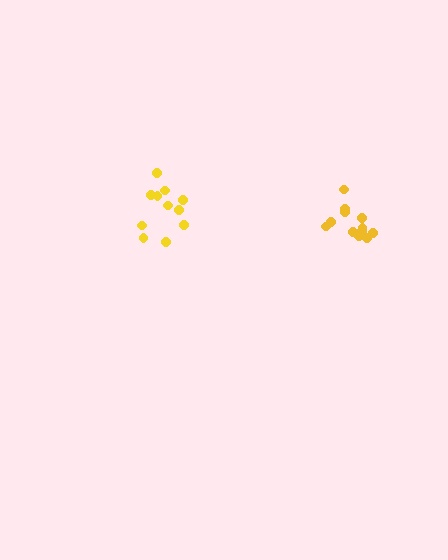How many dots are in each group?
Group 1: 12 dots, Group 2: 11 dots (23 total).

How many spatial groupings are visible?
There are 2 spatial groupings.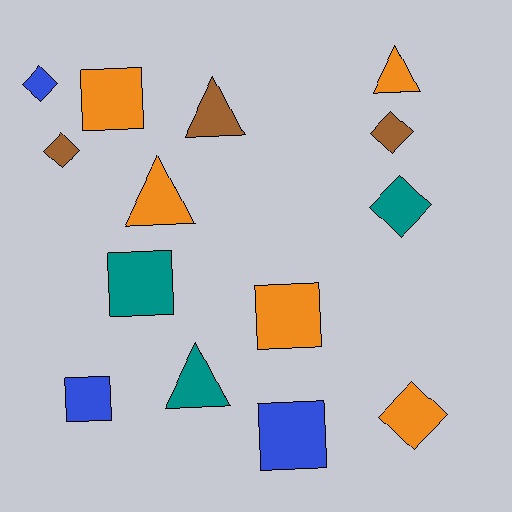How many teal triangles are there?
There is 1 teal triangle.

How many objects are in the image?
There are 14 objects.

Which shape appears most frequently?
Diamond, with 5 objects.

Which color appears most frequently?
Orange, with 5 objects.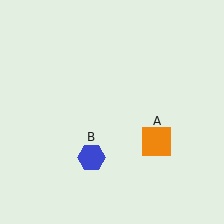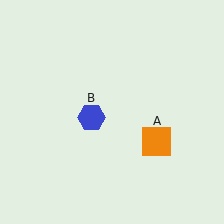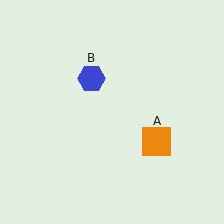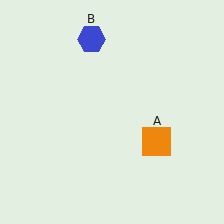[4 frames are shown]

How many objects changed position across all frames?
1 object changed position: blue hexagon (object B).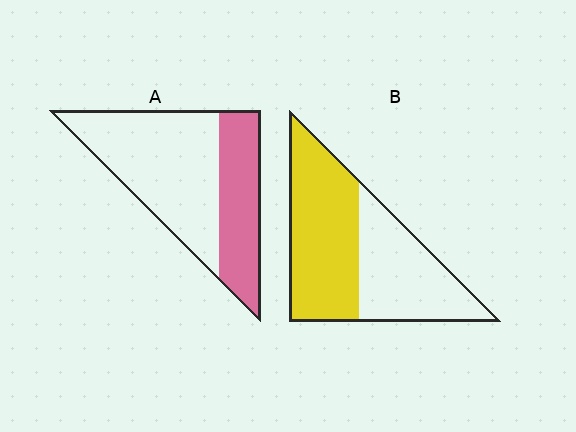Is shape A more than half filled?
No.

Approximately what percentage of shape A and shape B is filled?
A is approximately 35% and B is approximately 55%.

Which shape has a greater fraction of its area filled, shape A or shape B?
Shape B.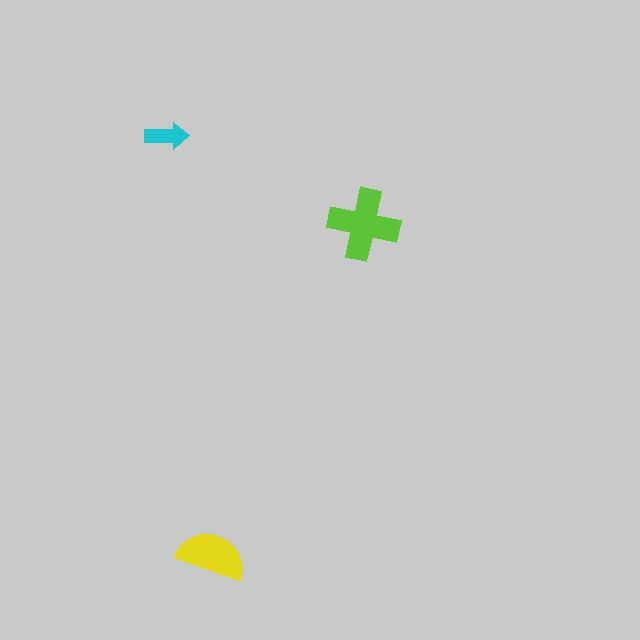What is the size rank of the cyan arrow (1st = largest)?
3rd.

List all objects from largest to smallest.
The lime cross, the yellow semicircle, the cyan arrow.